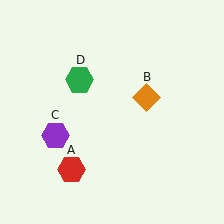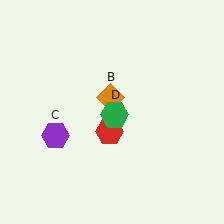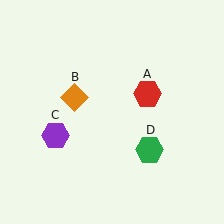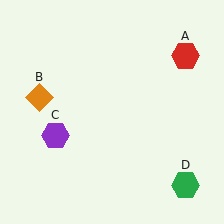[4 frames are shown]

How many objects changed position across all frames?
3 objects changed position: red hexagon (object A), orange diamond (object B), green hexagon (object D).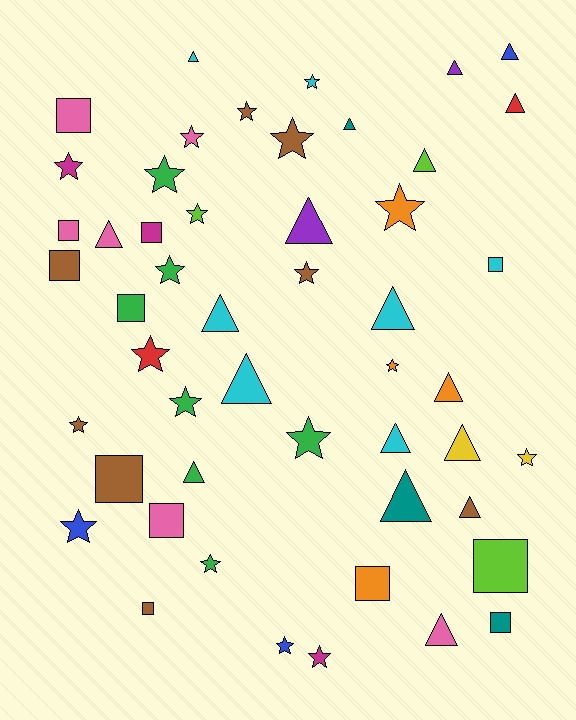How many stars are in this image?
There are 20 stars.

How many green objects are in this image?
There are 7 green objects.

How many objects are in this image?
There are 50 objects.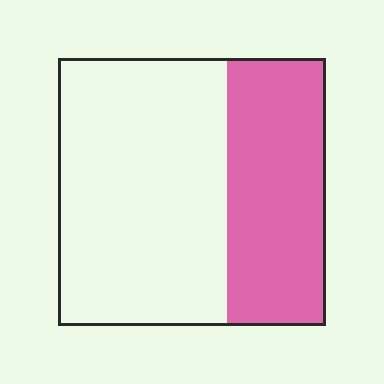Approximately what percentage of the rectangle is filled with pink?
Approximately 35%.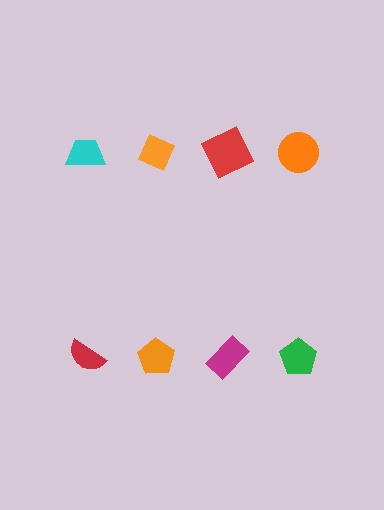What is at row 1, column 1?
A cyan trapezoid.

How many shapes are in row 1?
4 shapes.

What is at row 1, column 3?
A red square.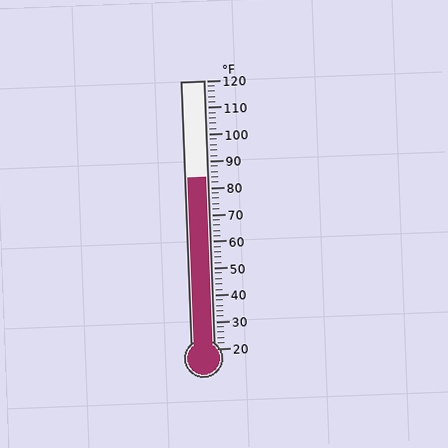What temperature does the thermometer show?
The thermometer shows approximately 84°F.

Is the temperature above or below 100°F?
The temperature is below 100°F.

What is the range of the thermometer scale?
The thermometer scale ranges from 20°F to 120°F.